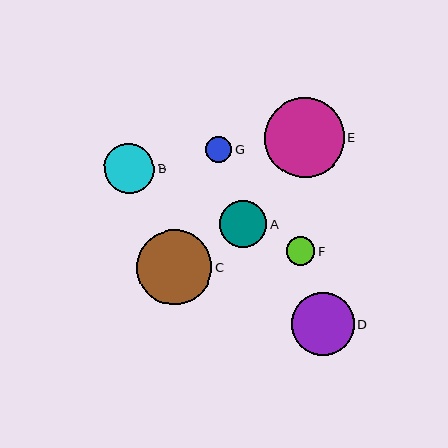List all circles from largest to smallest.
From largest to smallest: E, C, D, B, A, F, G.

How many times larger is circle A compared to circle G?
Circle A is approximately 1.8 times the size of circle G.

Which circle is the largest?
Circle E is the largest with a size of approximately 80 pixels.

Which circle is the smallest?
Circle G is the smallest with a size of approximately 26 pixels.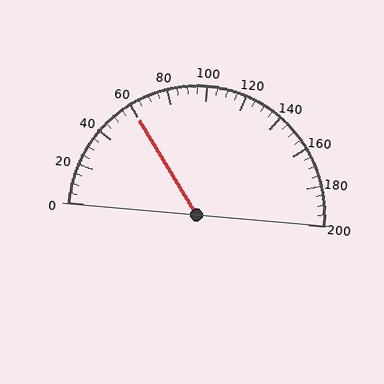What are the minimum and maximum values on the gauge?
The gauge ranges from 0 to 200.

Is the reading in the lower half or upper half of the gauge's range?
The reading is in the lower half of the range (0 to 200).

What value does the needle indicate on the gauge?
The needle indicates approximately 60.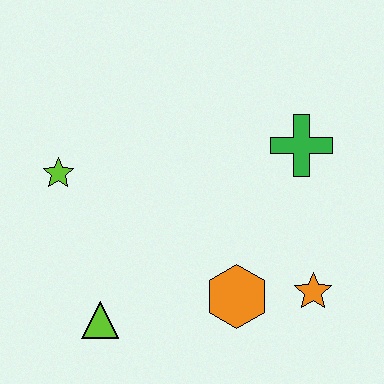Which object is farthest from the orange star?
The lime star is farthest from the orange star.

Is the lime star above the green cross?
No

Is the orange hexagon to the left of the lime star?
No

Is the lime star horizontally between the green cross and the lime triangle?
No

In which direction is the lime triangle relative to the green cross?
The lime triangle is to the left of the green cross.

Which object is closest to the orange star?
The orange hexagon is closest to the orange star.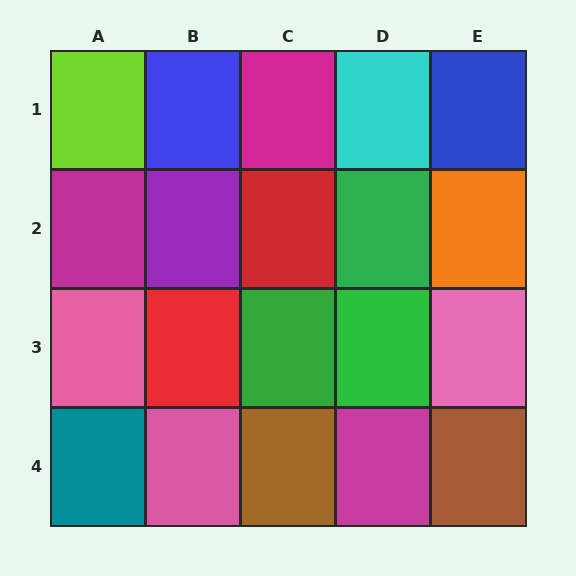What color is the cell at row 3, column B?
Red.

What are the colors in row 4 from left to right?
Teal, pink, brown, magenta, brown.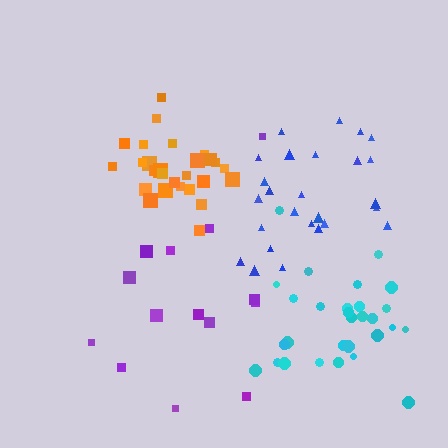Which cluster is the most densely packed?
Orange.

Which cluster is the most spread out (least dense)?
Purple.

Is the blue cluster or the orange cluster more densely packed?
Orange.